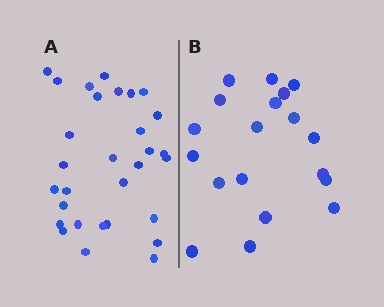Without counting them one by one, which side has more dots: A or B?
Region A (the left region) has more dots.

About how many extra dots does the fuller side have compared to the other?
Region A has roughly 12 or so more dots than region B.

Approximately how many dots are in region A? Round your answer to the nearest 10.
About 30 dots.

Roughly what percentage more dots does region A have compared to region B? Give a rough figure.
About 60% more.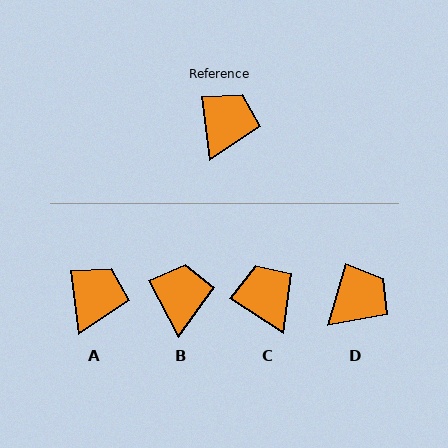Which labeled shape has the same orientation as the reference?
A.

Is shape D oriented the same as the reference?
No, it is off by about 24 degrees.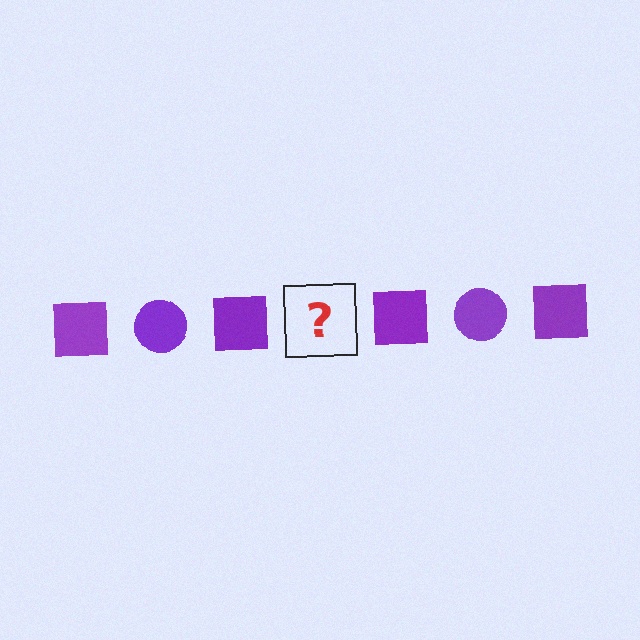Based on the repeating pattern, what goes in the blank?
The blank should be a purple circle.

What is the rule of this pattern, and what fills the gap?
The rule is that the pattern cycles through square, circle shapes in purple. The gap should be filled with a purple circle.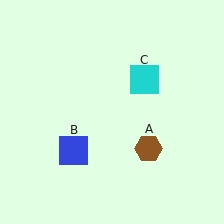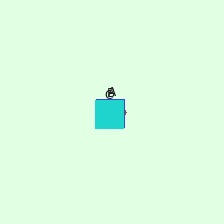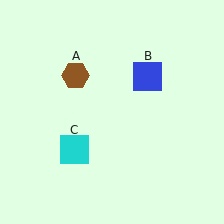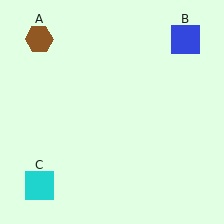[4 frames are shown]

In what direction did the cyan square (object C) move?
The cyan square (object C) moved down and to the left.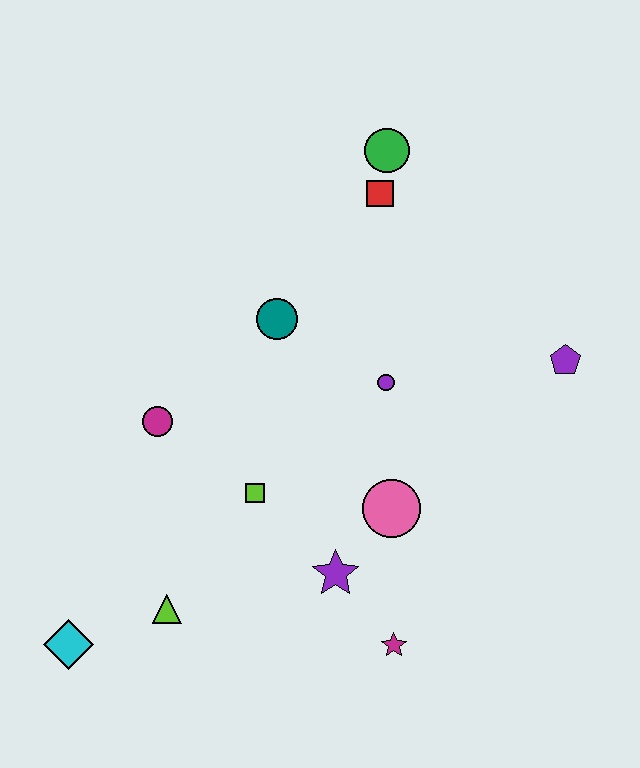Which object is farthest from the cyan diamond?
The green circle is farthest from the cyan diamond.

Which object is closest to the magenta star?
The purple star is closest to the magenta star.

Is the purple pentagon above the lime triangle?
Yes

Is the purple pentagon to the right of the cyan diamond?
Yes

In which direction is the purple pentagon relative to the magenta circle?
The purple pentagon is to the right of the magenta circle.